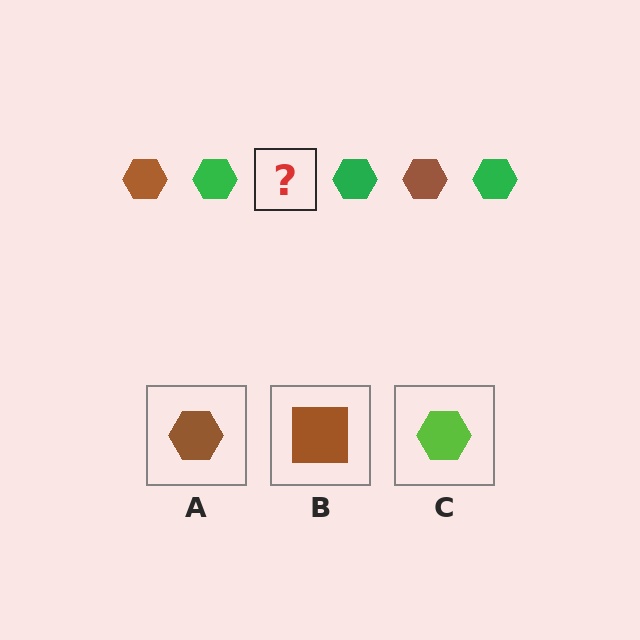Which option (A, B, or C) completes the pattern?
A.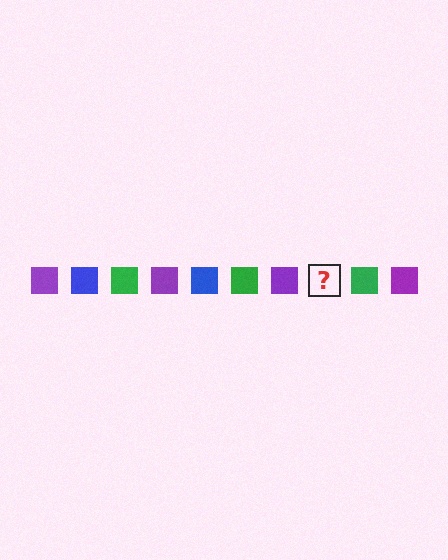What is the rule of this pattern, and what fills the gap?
The rule is that the pattern cycles through purple, blue, green squares. The gap should be filled with a blue square.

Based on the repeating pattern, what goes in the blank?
The blank should be a blue square.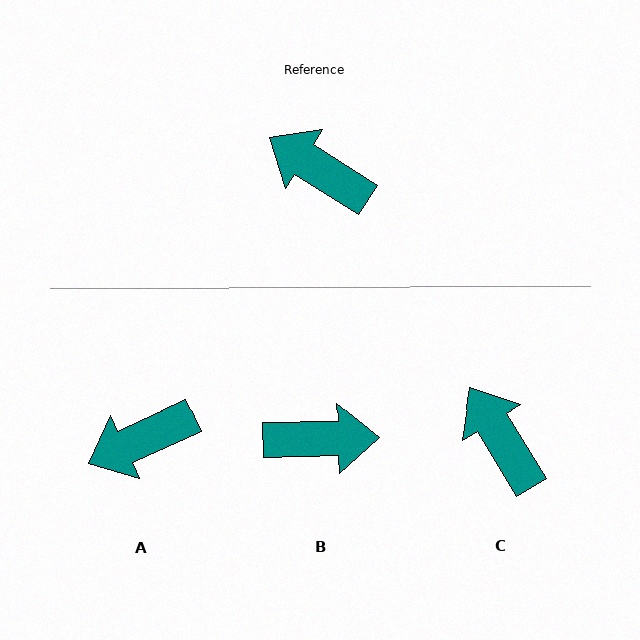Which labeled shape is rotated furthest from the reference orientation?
B, about 147 degrees away.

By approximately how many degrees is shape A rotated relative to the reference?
Approximately 57 degrees counter-clockwise.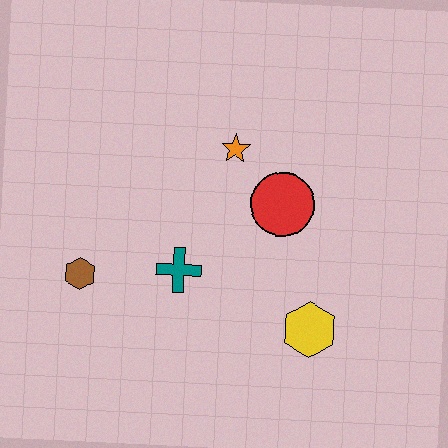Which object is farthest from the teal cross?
The yellow hexagon is farthest from the teal cross.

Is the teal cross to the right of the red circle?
No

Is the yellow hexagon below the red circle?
Yes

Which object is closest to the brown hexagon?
The teal cross is closest to the brown hexagon.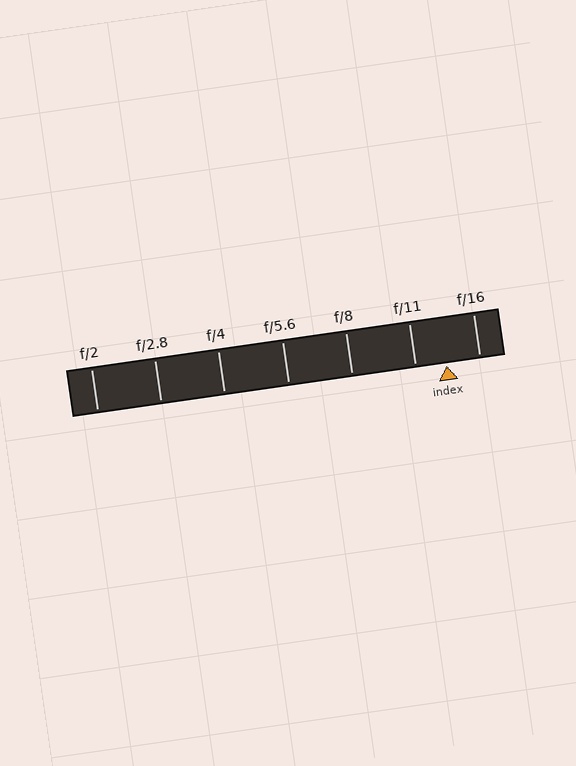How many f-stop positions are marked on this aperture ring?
There are 7 f-stop positions marked.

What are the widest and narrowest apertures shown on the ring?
The widest aperture shown is f/2 and the narrowest is f/16.